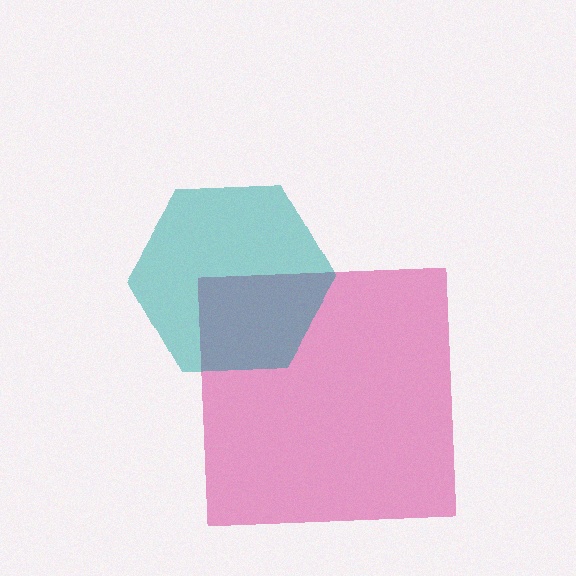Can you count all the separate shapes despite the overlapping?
Yes, there are 2 separate shapes.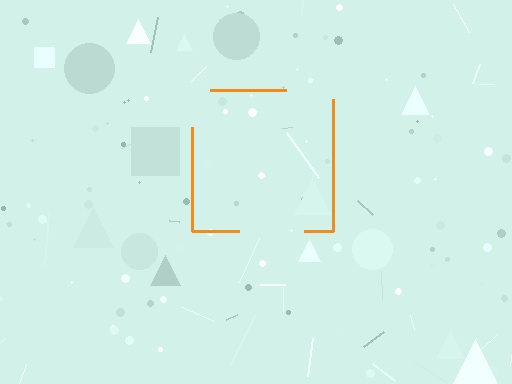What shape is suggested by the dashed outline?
The dashed outline suggests a square.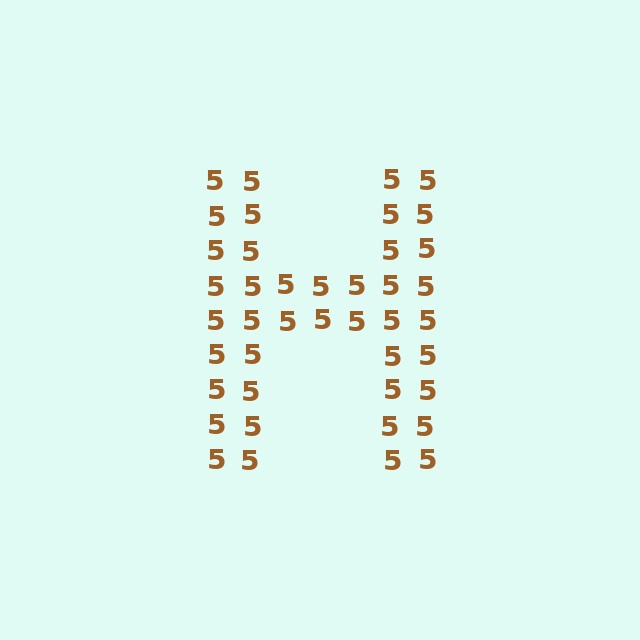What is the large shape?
The large shape is the letter H.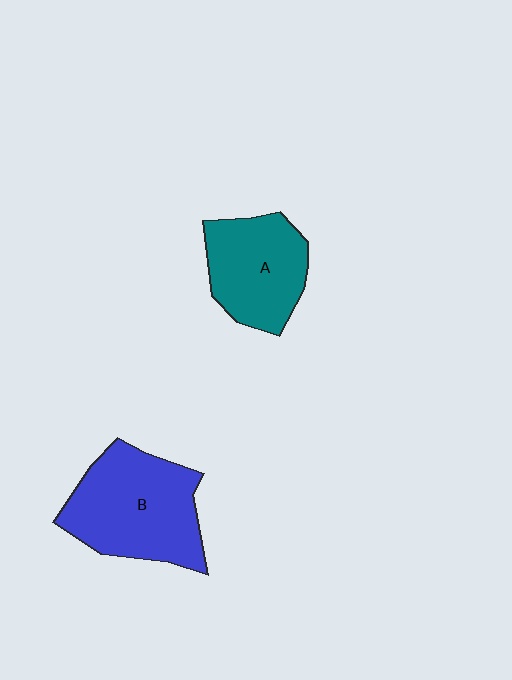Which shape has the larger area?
Shape B (blue).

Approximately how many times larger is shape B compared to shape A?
Approximately 1.3 times.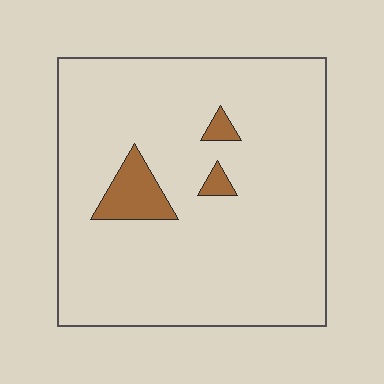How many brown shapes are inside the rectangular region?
3.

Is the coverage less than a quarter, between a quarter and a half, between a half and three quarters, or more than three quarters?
Less than a quarter.